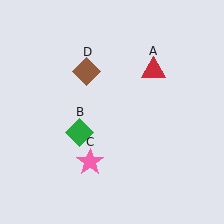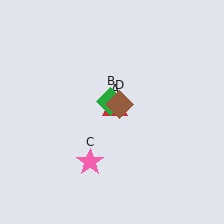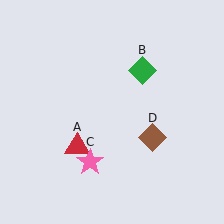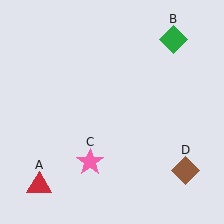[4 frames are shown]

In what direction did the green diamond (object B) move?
The green diamond (object B) moved up and to the right.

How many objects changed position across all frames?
3 objects changed position: red triangle (object A), green diamond (object B), brown diamond (object D).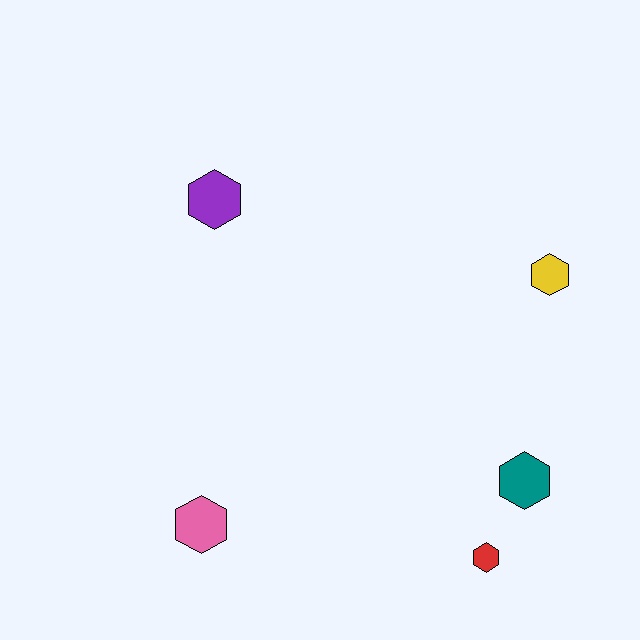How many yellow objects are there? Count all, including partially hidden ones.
There is 1 yellow object.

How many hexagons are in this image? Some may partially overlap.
There are 5 hexagons.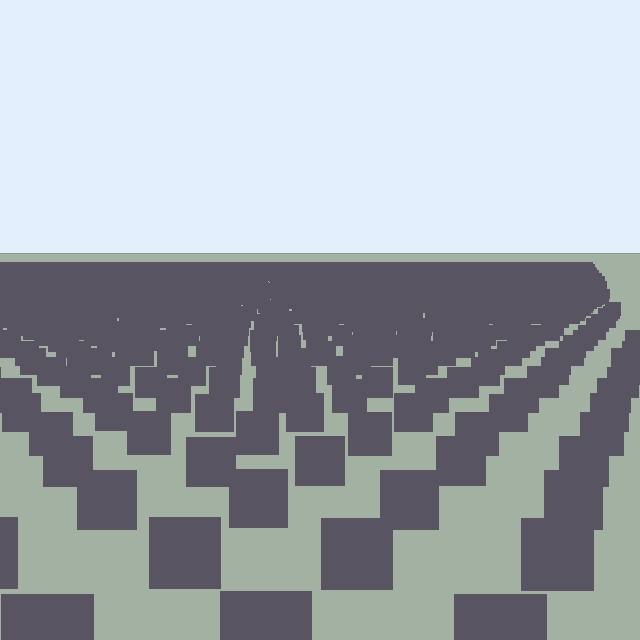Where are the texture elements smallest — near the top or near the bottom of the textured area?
Near the top.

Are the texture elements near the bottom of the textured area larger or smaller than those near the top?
Larger. Near the bottom, elements are closer to the viewer and appear at a bigger on-screen size.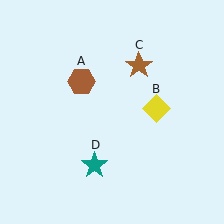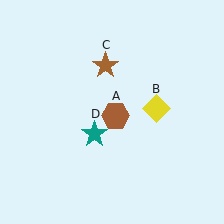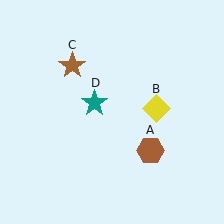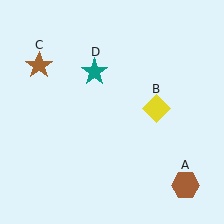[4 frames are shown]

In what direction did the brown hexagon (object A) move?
The brown hexagon (object A) moved down and to the right.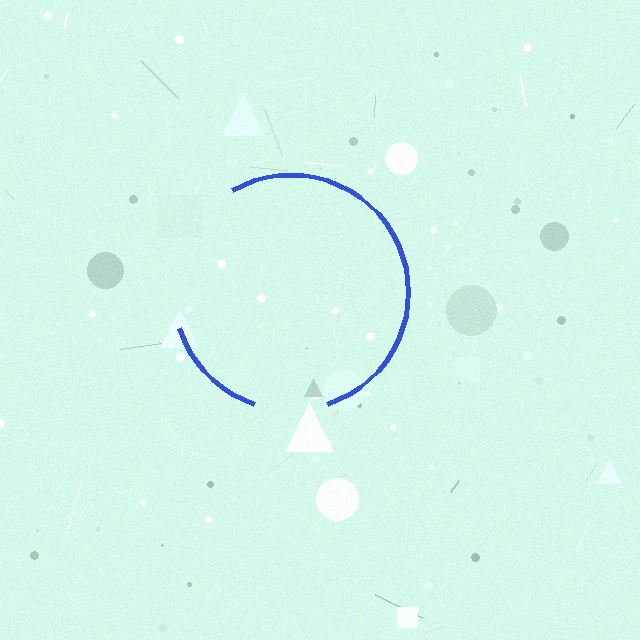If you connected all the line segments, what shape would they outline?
They would outline a circle.